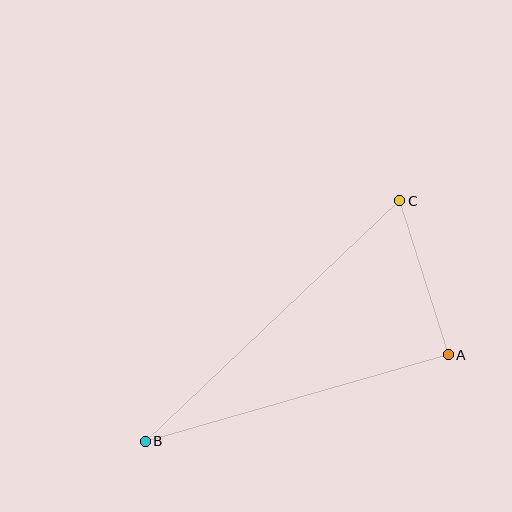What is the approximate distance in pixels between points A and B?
The distance between A and B is approximately 315 pixels.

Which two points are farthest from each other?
Points B and C are farthest from each other.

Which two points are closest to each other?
Points A and C are closest to each other.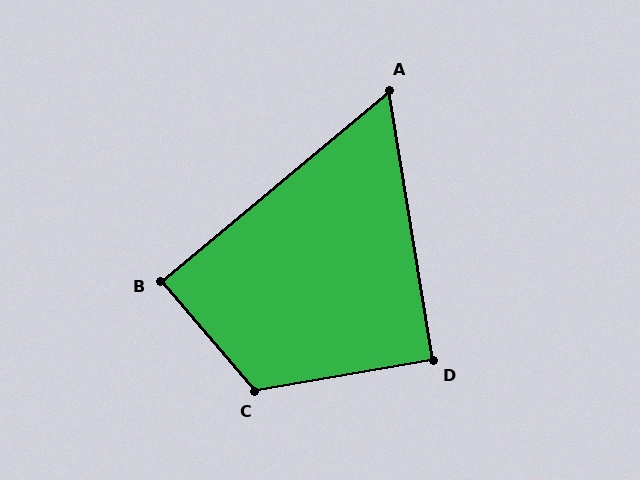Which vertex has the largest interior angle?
C, at approximately 121 degrees.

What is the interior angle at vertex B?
Approximately 89 degrees (approximately right).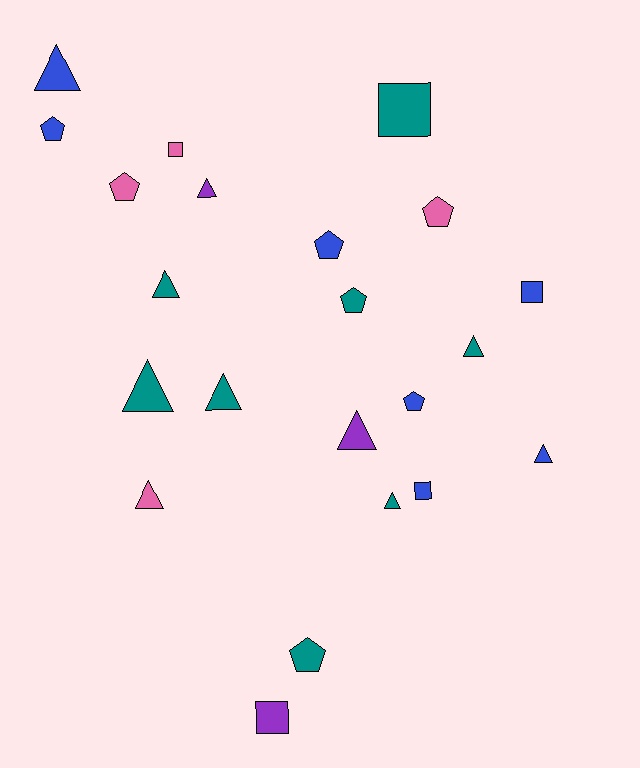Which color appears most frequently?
Teal, with 8 objects.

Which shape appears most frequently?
Triangle, with 10 objects.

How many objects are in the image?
There are 22 objects.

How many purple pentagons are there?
There are no purple pentagons.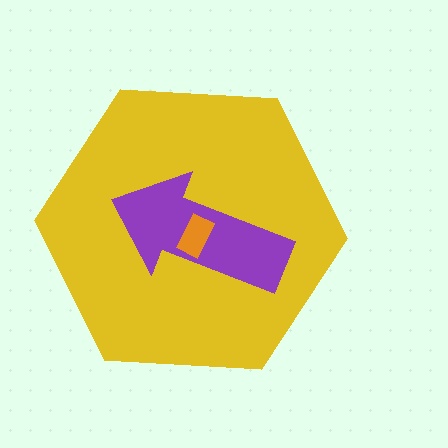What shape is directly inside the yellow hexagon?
The purple arrow.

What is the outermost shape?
The yellow hexagon.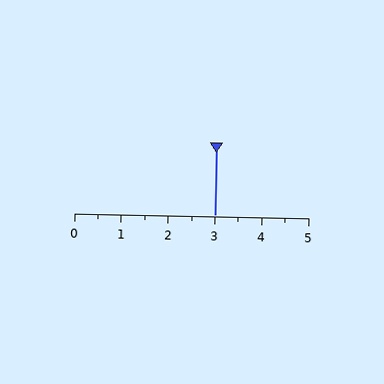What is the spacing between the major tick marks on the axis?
The major ticks are spaced 1 apart.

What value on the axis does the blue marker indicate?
The marker indicates approximately 3.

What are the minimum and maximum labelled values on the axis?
The axis runs from 0 to 5.